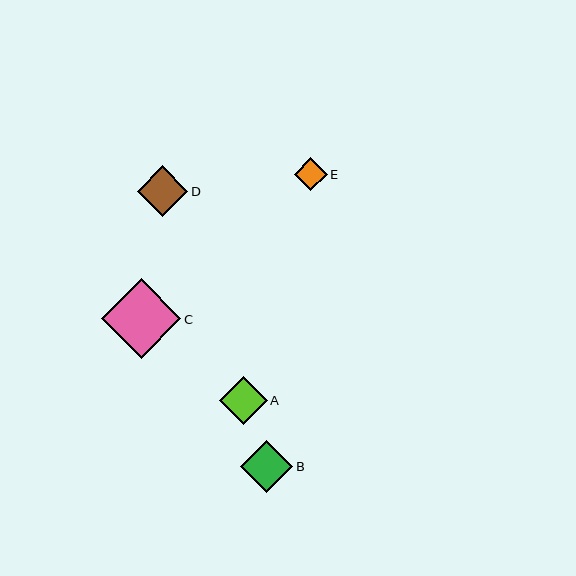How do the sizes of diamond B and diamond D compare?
Diamond B and diamond D are approximately the same size.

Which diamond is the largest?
Diamond C is the largest with a size of approximately 79 pixels.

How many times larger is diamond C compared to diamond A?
Diamond C is approximately 1.7 times the size of diamond A.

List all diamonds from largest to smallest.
From largest to smallest: C, B, D, A, E.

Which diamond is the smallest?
Diamond E is the smallest with a size of approximately 33 pixels.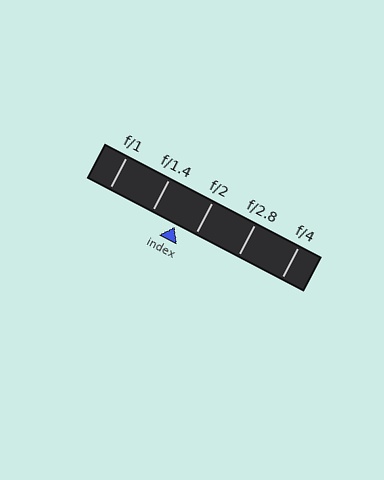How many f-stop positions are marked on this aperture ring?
There are 5 f-stop positions marked.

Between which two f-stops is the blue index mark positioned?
The index mark is between f/1.4 and f/2.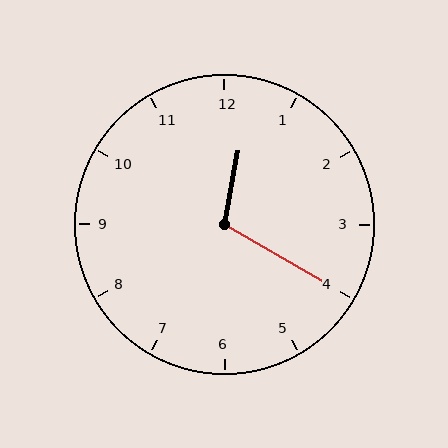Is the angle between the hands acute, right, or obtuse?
It is obtuse.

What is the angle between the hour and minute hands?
Approximately 110 degrees.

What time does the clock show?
12:20.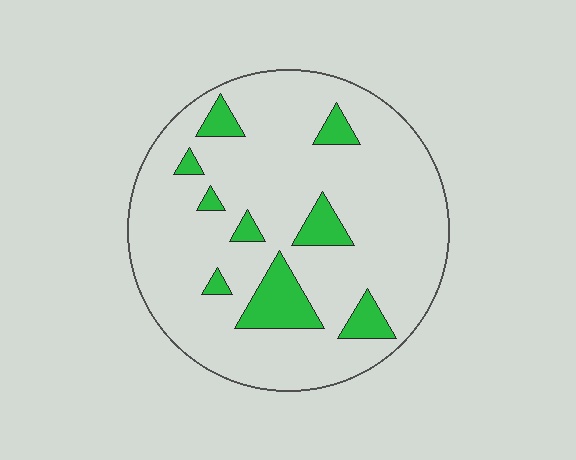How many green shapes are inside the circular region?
9.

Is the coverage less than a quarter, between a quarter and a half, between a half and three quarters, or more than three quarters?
Less than a quarter.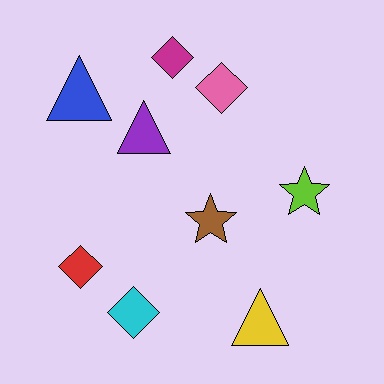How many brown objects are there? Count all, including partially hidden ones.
There is 1 brown object.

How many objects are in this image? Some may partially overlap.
There are 9 objects.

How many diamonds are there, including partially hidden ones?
There are 4 diamonds.